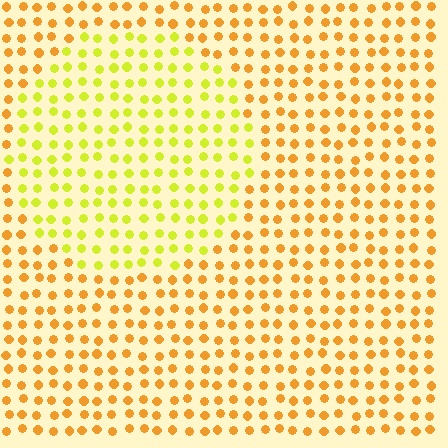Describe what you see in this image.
The image is filled with small orange elements in a uniform arrangement. A circle-shaped region is visible where the elements are tinted to a slightly different hue, forming a subtle color boundary.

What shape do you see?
I see a circle.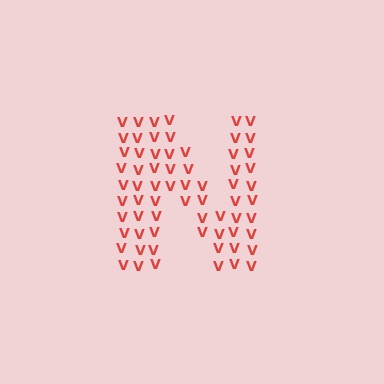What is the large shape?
The large shape is the letter N.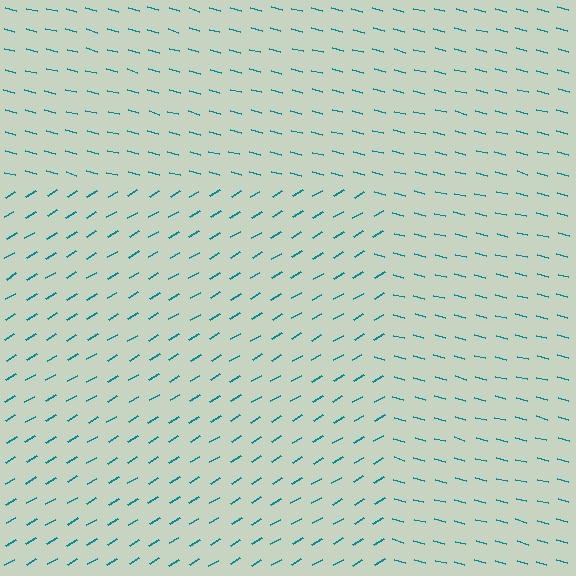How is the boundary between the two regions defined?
The boundary is defined purely by a change in line orientation (approximately 45 degrees difference). All lines are the same color and thickness.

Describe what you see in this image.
The image is filled with small teal line segments. A rectangle region in the image has lines oriented differently from the surrounding lines, creating a visible texture boundary.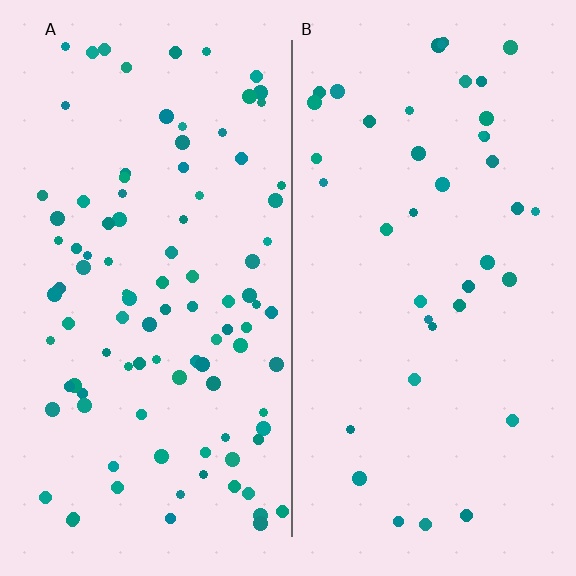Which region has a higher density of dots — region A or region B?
A (the left).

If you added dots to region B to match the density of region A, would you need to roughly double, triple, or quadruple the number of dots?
Approximately double.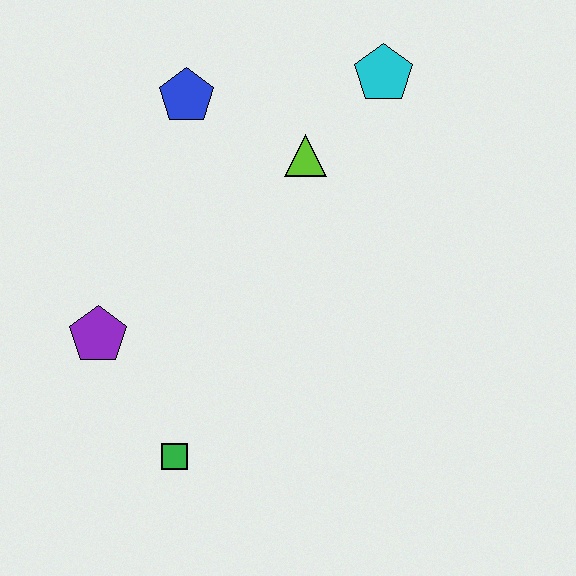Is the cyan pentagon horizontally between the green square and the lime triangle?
No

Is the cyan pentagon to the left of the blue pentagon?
No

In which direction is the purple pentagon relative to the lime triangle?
The purple pentagon is to the left of the lime triangle.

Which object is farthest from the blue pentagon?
The green square is farthest from the blue pentagon.